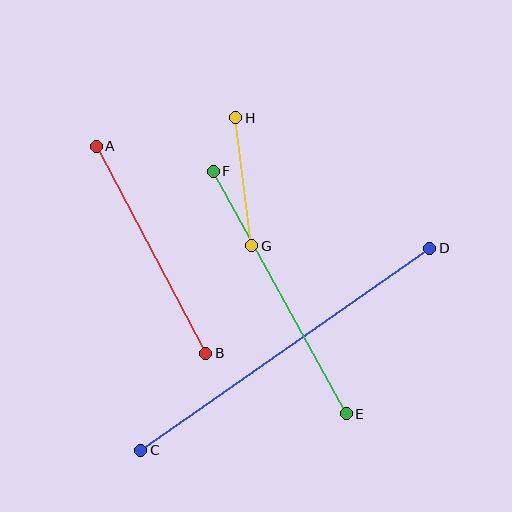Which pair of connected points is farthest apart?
Points C and D are farthest apart.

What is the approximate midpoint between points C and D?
The midpoint is at approximately (285, 349) pixels.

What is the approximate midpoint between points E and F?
The midpoint is at approximately (280, 293) pixels.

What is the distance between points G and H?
The distance is approximately 129 pixels.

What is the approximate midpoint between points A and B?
The midpoint is at approximately (151, 250) pixels.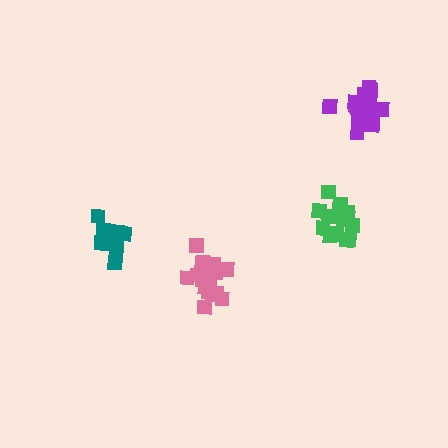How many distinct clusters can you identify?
There are 4 distinct clusters.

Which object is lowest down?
The pink cluster is bottommost.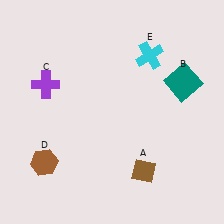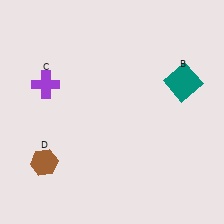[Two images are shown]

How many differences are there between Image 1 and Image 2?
There are 2 differences between the two images.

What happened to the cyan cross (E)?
The cyan cross (E) was removed in Image 2. It was in the top-right area of Image 1.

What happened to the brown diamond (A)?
The brown diamond (A) was removed in Image 2. It was in the bottom-right area of Image 1.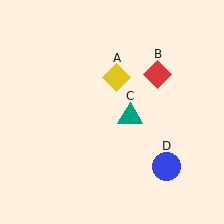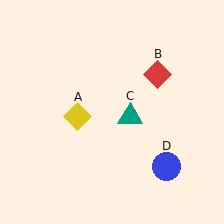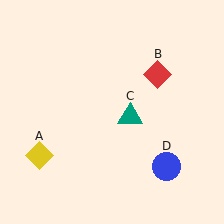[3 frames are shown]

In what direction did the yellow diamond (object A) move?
The yellow diamond (object A) moved down and to the left.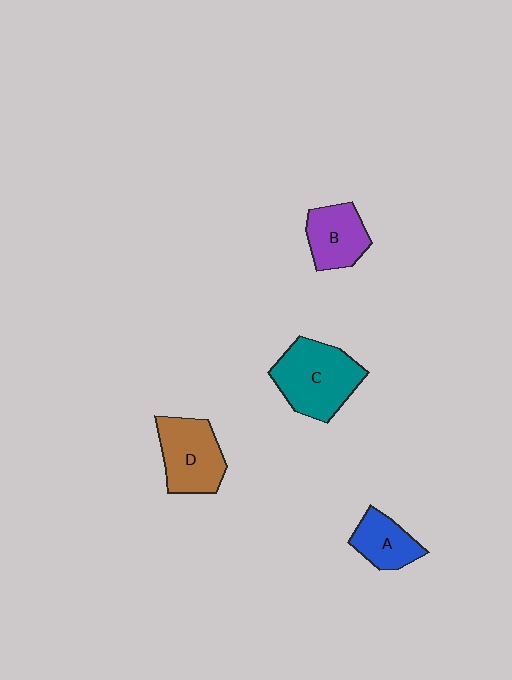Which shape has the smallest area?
Shape A (blue).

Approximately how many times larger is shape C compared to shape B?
Approximately 1.5 times.